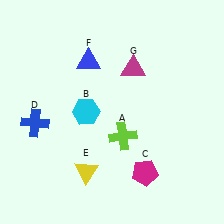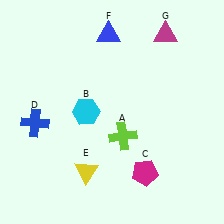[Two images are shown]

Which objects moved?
The objects that moved are: the blue triangle (F), the magenta triangle (G).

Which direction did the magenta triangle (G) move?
The magenta triangle (G) moved up.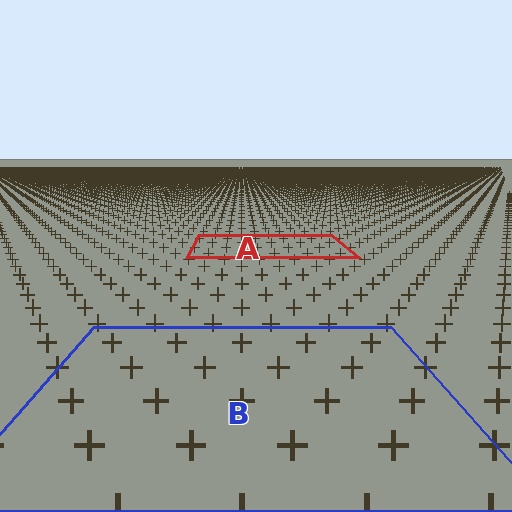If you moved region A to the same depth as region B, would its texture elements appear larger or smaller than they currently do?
They would appear larger. At a closer depth, the same texture elements are projected at a bigger on-screen size.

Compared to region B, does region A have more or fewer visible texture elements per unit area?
Region A has more texture elements per unit area — they are packed more densely because it is farther away.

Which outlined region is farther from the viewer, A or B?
Region A is farther from the viewer — the texture elements inside it appear smaller and more densely packed.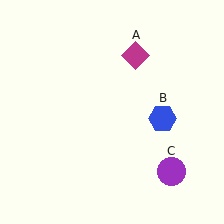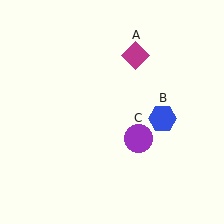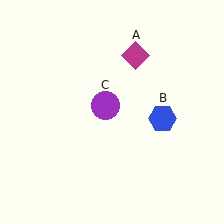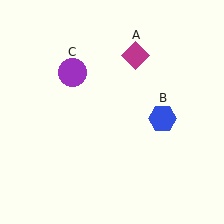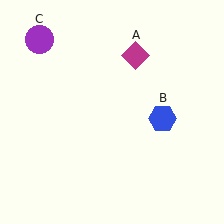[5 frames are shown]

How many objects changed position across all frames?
1 object changed position: purple circle (object C).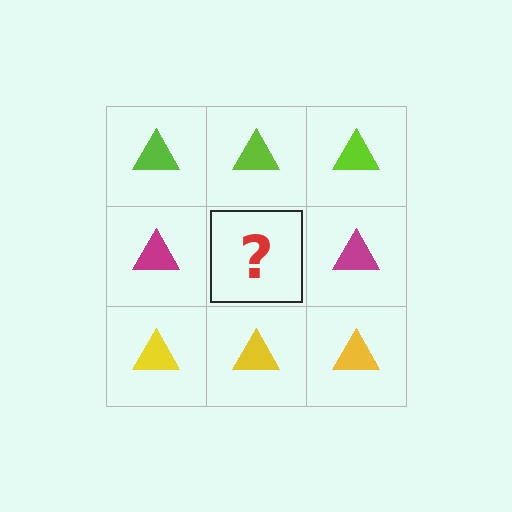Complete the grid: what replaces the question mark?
The question mark should be replaced with a magenta triangle.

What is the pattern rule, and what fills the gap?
The rule is that each row has a consistent color. The gap should be filled with a magenta triangle.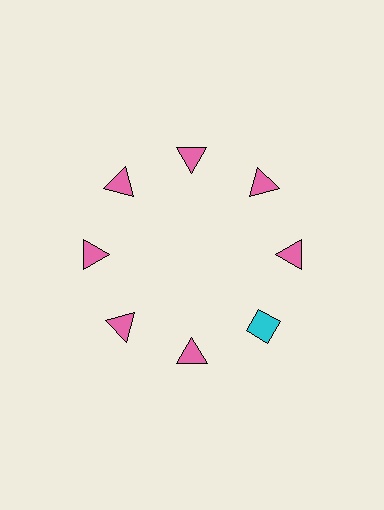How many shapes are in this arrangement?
There are 8 shapes arranged in a ring pattern.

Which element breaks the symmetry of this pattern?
The cyan diamond at roughly the 4 o'clock position breaks the symmetry. All other shapes are pink triangles.